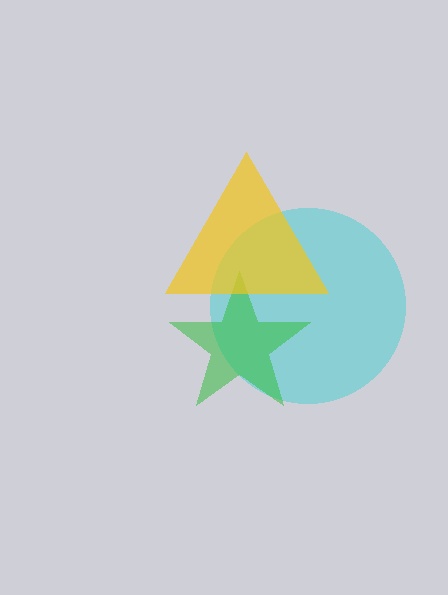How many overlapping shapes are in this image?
There are 3 overlapping shapes in the image.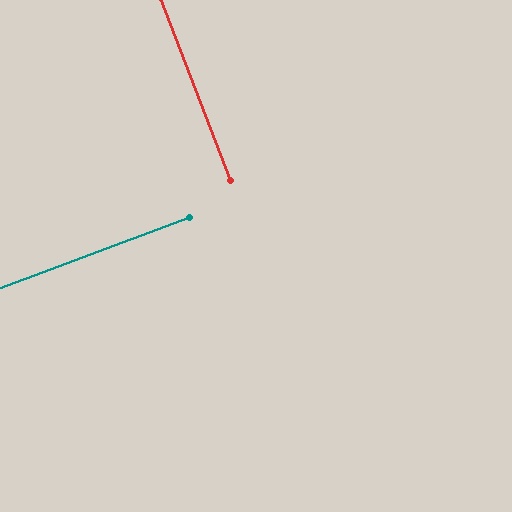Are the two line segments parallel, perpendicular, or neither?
Perpendicular — they meet at approximately 90°.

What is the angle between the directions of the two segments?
Approximately 90 degrees.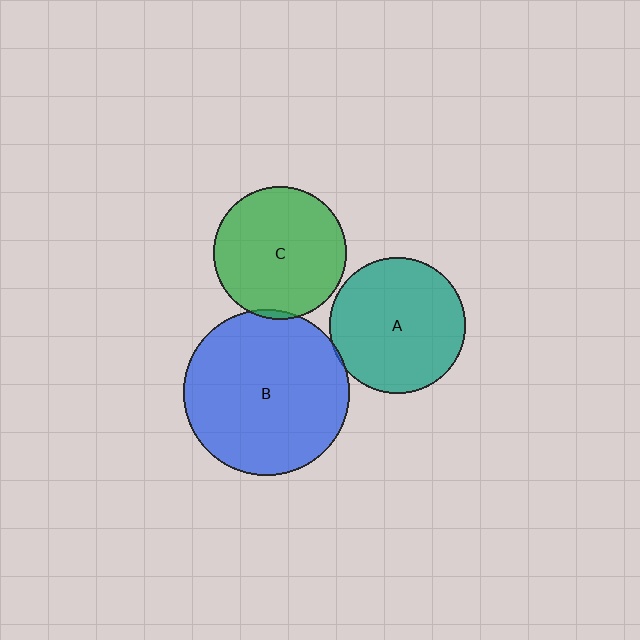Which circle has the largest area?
Circle B (blue).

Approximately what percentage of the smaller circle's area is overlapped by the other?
Approximately 5%.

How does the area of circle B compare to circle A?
Approximately 1.5 times.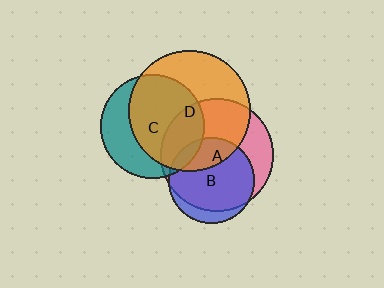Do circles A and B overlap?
Yes.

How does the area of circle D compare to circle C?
Approximately 1.4 times.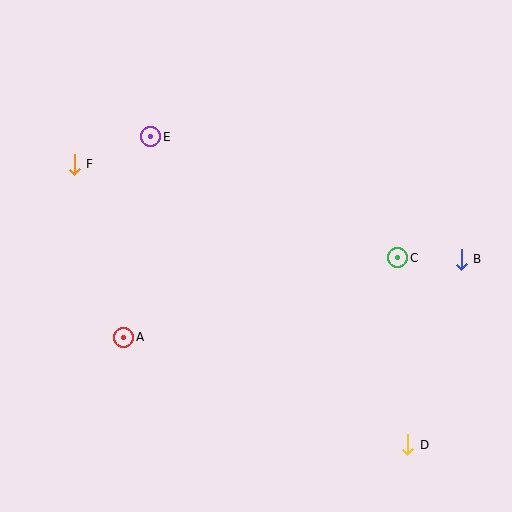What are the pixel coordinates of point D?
Point D is at (408, 445).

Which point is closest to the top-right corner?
Point B is closest to the top-right corner.